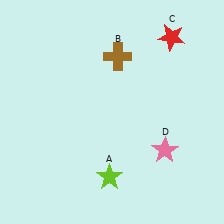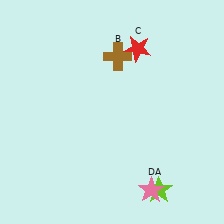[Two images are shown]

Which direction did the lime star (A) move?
The lime star (A) moved right.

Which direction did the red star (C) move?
The red star (C) moved left.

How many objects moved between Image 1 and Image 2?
3 objects moved between the two images.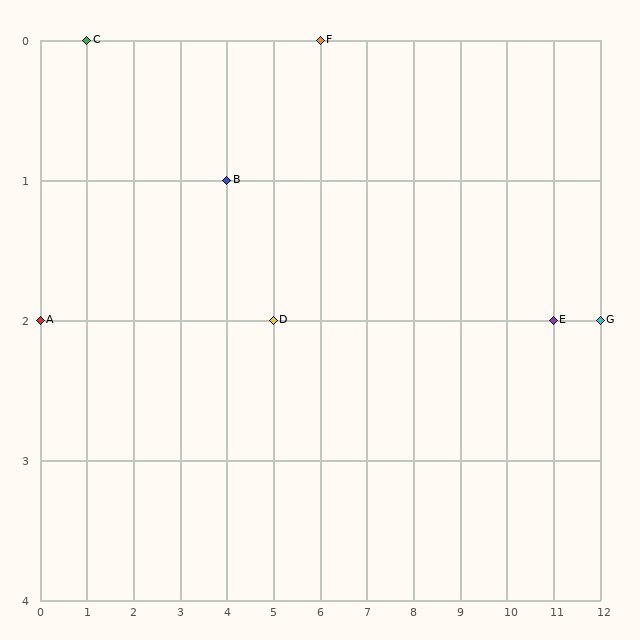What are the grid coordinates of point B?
Point B is at grid coordinates (4, 1).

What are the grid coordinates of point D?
Point D is at grid coordinates (5, 2).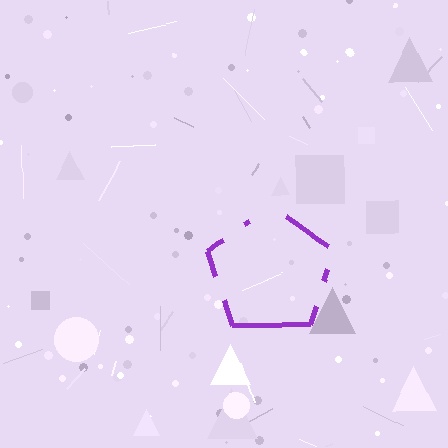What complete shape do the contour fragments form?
The contour fragments form a pentagon.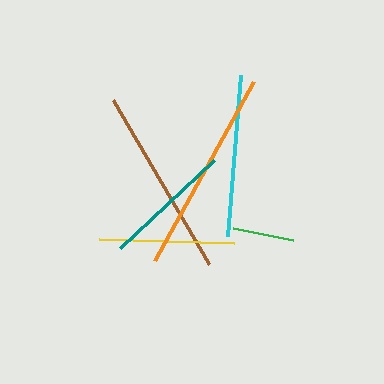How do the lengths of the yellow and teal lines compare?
The yellow and teal lines are approximately the same length.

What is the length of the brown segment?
The brown segment is approximately 189 pixels long.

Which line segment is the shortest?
The green line is the shortest at approximately 61 pixels.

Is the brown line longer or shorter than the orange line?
The orange line is longer than the brown line.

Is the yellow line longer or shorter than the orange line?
The orange line is longer than the yellow line.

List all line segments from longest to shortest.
From longest to shortest: orange, brown, cyan, yellow, teal, green.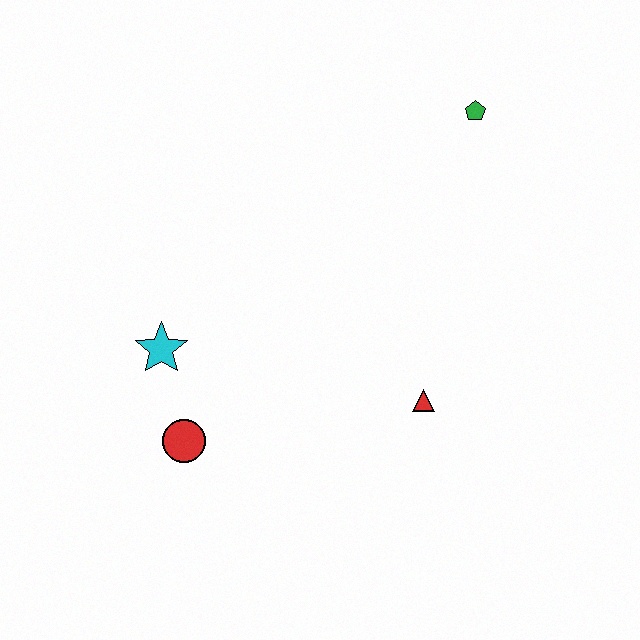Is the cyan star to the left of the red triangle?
Yes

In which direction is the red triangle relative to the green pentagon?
The red triangle is below the green pentagon.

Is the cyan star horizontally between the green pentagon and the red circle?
No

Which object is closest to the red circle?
The cyan star is closest to the red circle.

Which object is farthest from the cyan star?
The green pentagon is farthest from the cyan star.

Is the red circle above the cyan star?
No